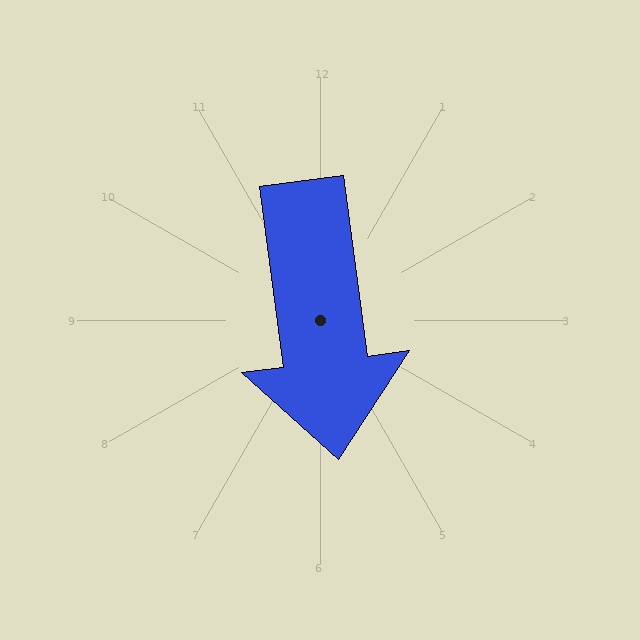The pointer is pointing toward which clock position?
Roughly 6 o'clock.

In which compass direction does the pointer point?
South.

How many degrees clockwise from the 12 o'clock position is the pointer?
Approximately 172 degrees.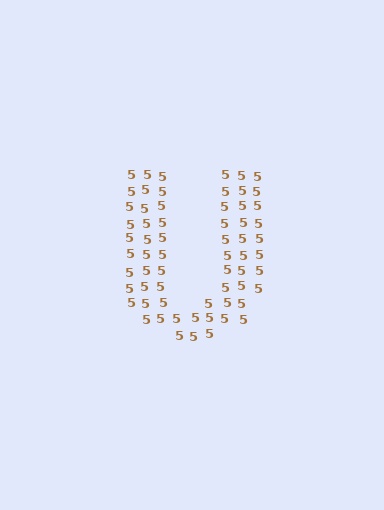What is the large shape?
The large shape is the letter U.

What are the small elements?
The small elements are digit 5's.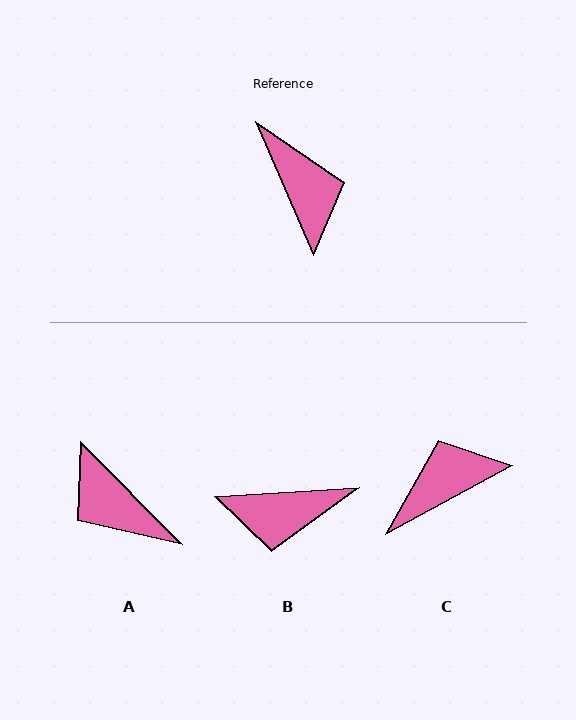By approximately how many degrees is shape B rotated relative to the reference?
Approximately 110 degrees clockwise.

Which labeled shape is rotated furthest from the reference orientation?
A, about 159 degrees away.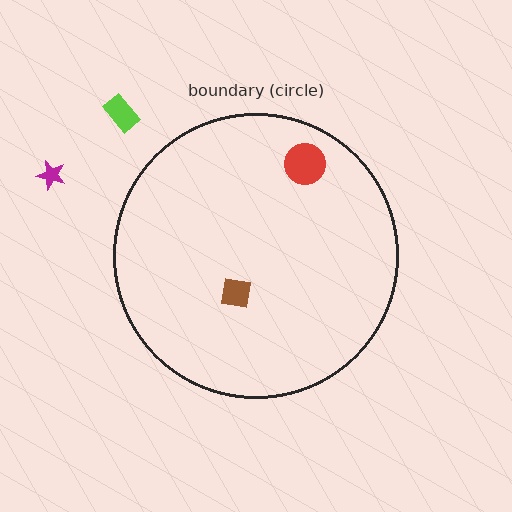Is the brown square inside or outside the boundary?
Inside.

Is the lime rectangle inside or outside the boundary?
Outside.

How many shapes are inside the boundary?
2 inside, 2 outside.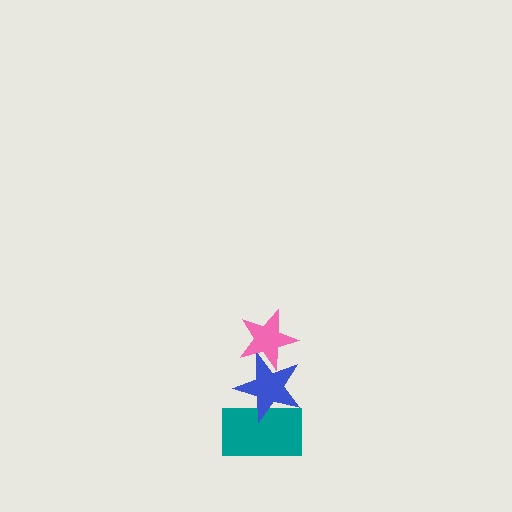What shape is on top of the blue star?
The pink star is on top of the blue star.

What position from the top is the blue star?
The blue star is 2nd from the top.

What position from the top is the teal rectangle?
The teal rectangle is 3rd from the top.